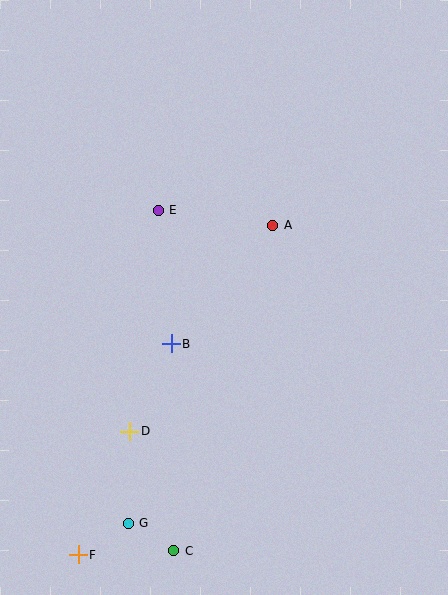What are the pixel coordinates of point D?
Point D is at (130, 431).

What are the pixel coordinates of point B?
Point B is at (171, 344).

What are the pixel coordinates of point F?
Point F is at (78, 555).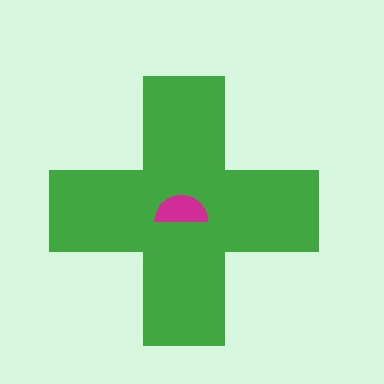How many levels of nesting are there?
2.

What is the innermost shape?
The magenta semicircle.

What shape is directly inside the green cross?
The magenta semicircle.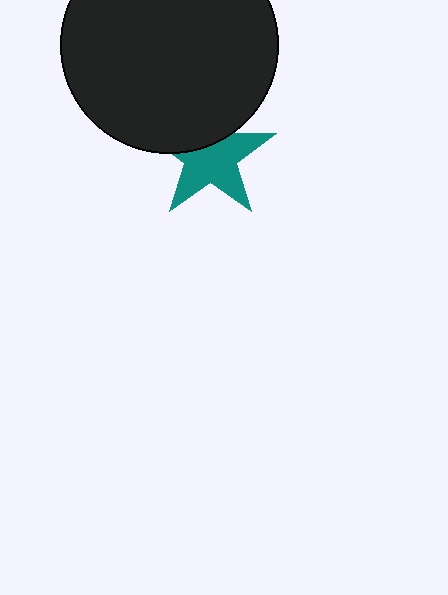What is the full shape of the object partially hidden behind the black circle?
The partially hidden object is a teal star.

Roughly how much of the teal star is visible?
Most of it is visible (roughly 66%).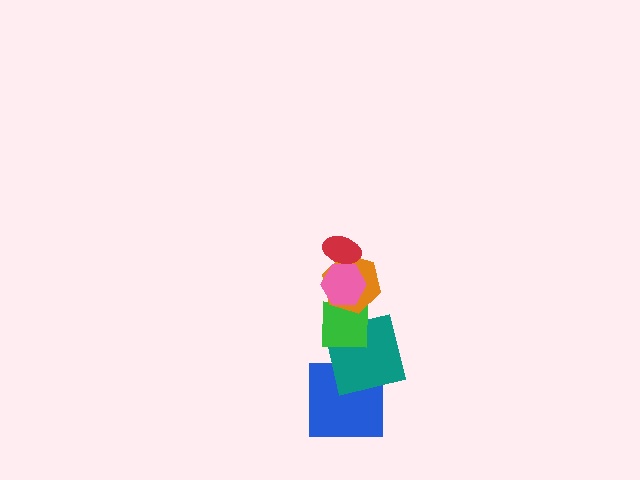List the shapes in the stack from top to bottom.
From top to bottom: the red ellipse, the pink hexagon, the orange hexagon, the green square, the teal square, the blue square.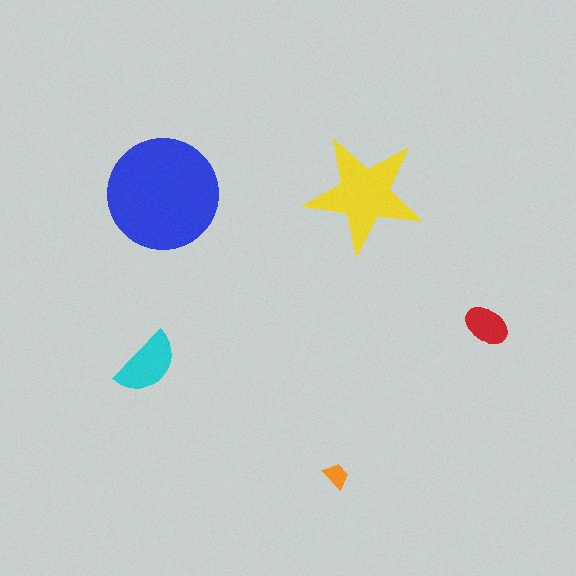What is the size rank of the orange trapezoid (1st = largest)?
5th.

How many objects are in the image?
There are 5 objects in the image.